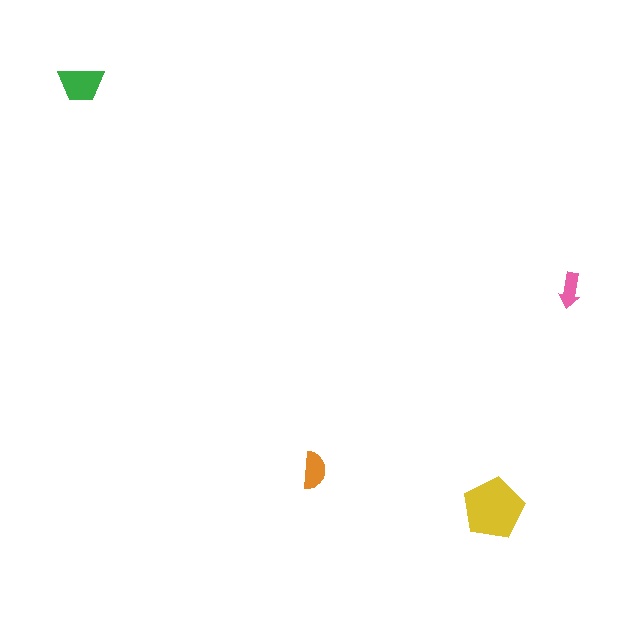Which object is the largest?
The yellow pentagon.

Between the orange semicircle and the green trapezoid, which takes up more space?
The green trapezoid.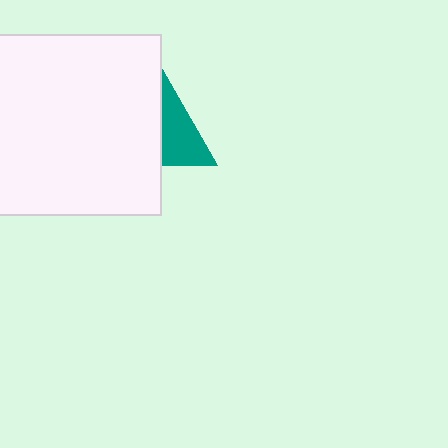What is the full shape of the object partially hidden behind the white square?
The partially hidden object is a teal triangle.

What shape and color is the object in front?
The object in front is a white square.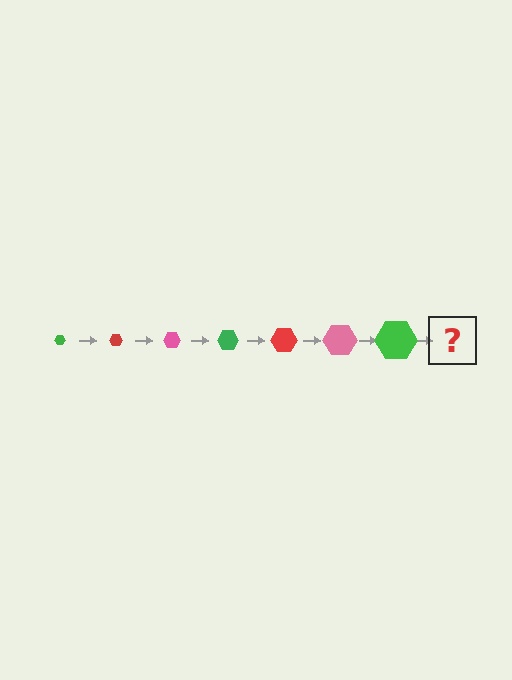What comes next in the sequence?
The next element should be a red hexagon, larger than the previous one.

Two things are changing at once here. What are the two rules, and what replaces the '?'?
The two rules are that the hexagon grows larger each step and the color cycles through green, red, and pink. The '?' should be a red hexagon, larger than the previous one.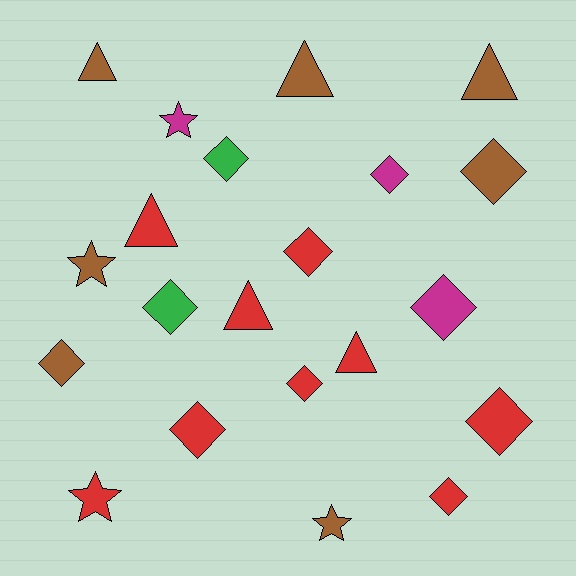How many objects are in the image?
There are 21 objects.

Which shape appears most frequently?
Diamond, with 11 objects.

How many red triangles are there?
There are 3 red triangles.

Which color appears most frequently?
Red, with 9 objects.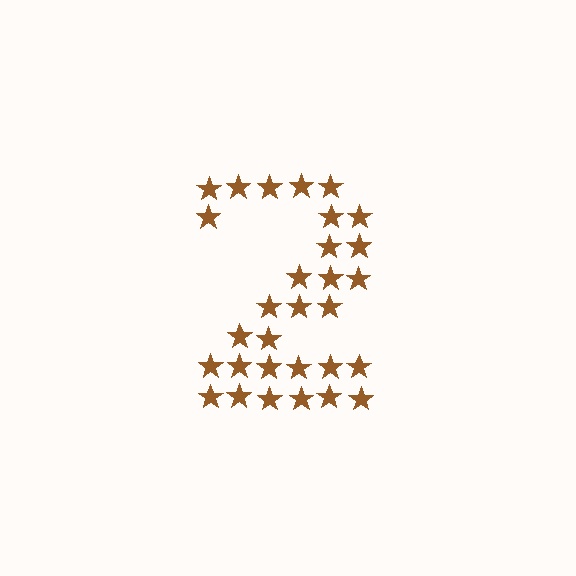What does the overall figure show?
The overall figure shows the digit 2.